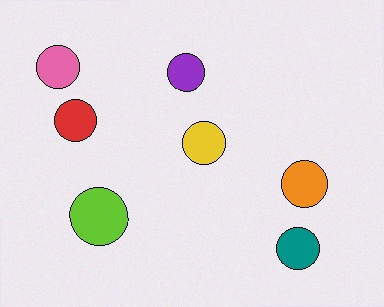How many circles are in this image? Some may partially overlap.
There are 7 circles.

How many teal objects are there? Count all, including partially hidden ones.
There is 1 teal object.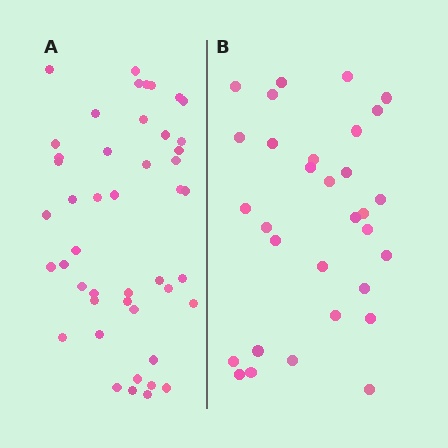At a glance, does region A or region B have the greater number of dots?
Region A (the left region) has more dots.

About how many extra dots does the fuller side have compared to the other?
Region A has approximately 15 more dots than region B.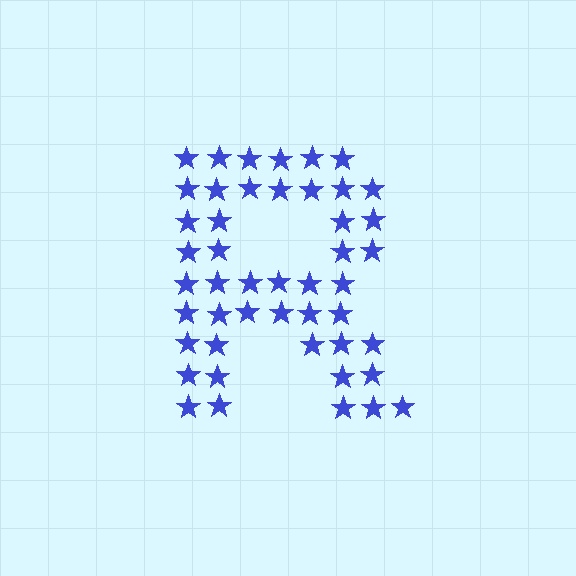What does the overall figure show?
The overall figure shows the letter R.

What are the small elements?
The small elements are stars.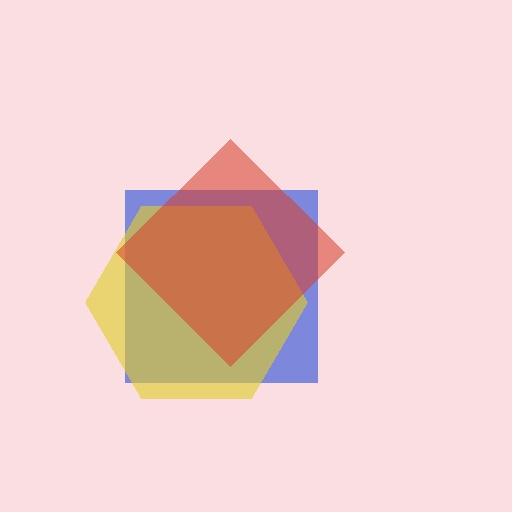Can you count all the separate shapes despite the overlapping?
Yes, there are 3 separate shapes.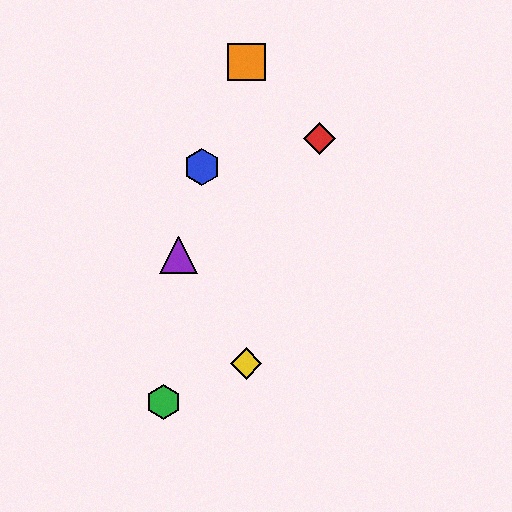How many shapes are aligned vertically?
2 shapes (the yellow diamond, the orange square) are aligned vertically.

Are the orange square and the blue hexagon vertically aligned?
No, the orange square is at x≈246 and the blue hexagon is at x≈202.